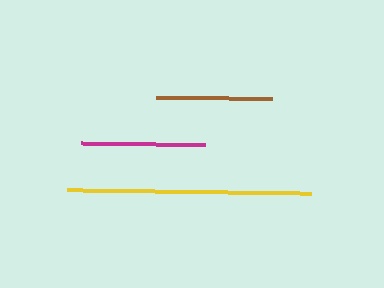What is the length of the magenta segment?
The magenta segment is approximately 124 pixels long.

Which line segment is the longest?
The yellow line is the longest at approximately 244 pixels.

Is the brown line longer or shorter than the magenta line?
The magenta line is longer than the brown line.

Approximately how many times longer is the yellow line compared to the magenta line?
The yellow line is approximately 2.0 times the length of the magenta line.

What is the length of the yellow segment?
The yellow segment is approximately 244 pixels long.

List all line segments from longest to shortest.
From longest to shortest: yellow, magenta, brown.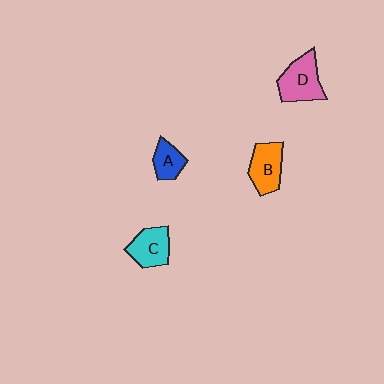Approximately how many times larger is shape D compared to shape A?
Approximately 1.7 times.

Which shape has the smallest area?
Shape A (blue).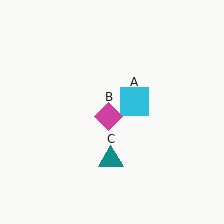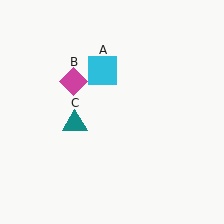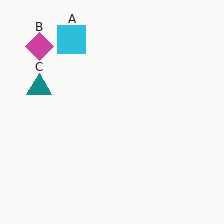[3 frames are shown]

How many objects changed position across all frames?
3 objects changed position: cyan square (object A), magenta diamond (object B), teal triangle (object C).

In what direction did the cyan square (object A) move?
The cyan square (object A) moved up and to the left.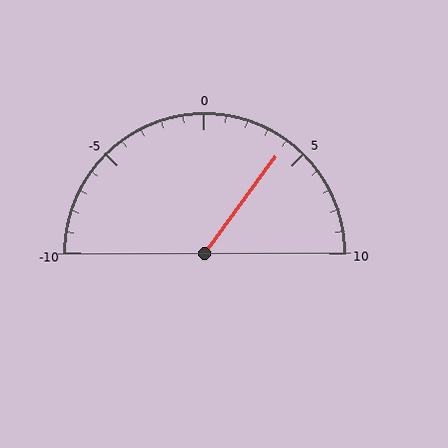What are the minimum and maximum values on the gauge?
The gauge ranges from -10 to 10.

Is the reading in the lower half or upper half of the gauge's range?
The reading is in the upper half of the range (-10 to 10).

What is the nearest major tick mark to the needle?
The nearest major tick mark is 5.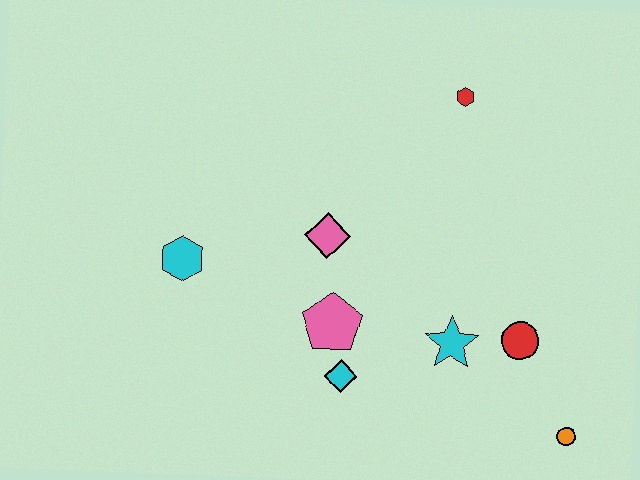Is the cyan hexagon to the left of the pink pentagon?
Yes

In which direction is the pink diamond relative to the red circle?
The pink diamond is to the left of the red circle.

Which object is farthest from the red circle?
The cyan hexagon is farthest from the red circle.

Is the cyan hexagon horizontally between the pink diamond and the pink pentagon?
No